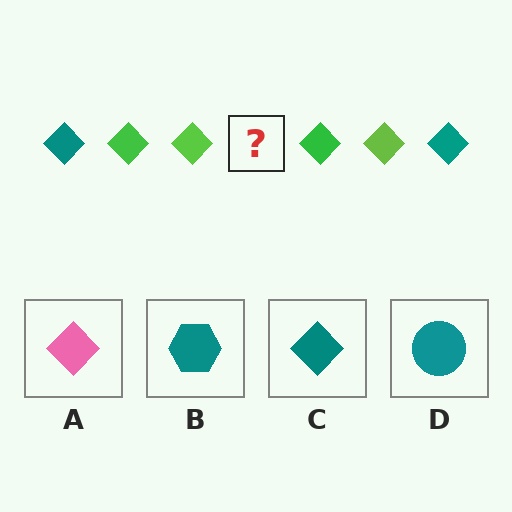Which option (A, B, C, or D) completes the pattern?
C.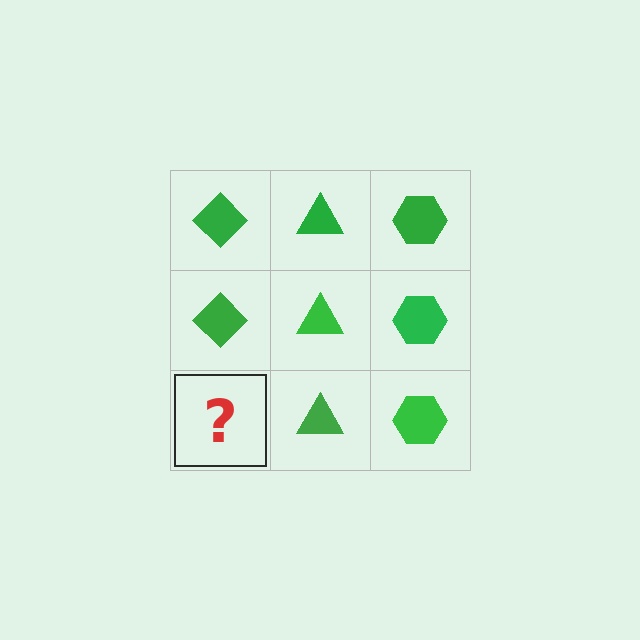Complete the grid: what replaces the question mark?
The question mark should be replaced with a green diamond.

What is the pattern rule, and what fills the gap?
The rule is that each column has a consistent shape. The gap should be filled with a green diamond.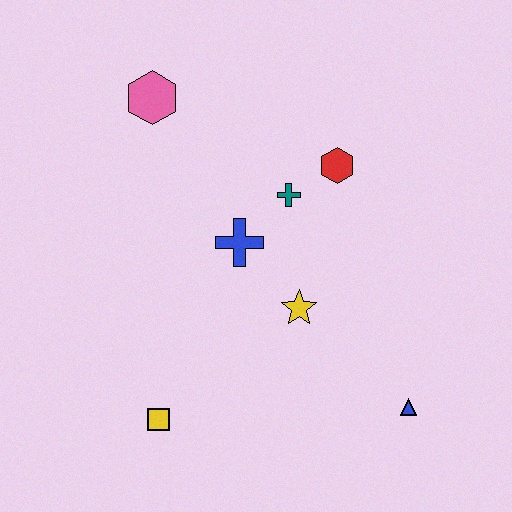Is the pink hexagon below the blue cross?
No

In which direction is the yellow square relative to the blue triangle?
The yellow square is to the left of the blue triangle.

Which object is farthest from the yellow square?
The pink hexagon is farthest from the yellow square.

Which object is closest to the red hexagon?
The teal cross is closest to the red hexagon.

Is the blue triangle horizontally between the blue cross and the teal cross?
No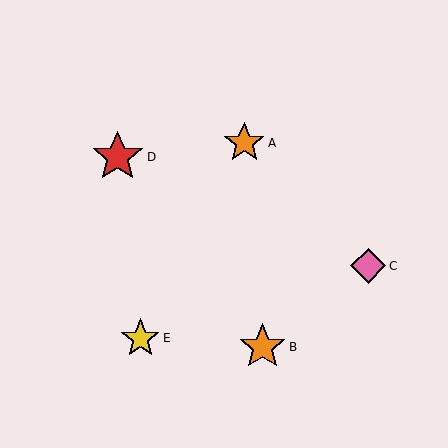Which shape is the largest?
The red star (labeled D) is the largest.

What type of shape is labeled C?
Shape C is a pink diamond.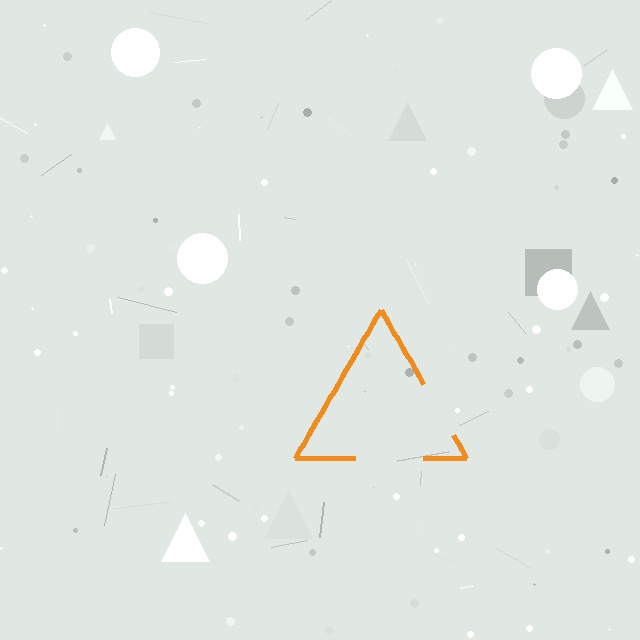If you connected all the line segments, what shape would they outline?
They would outline a triangle.